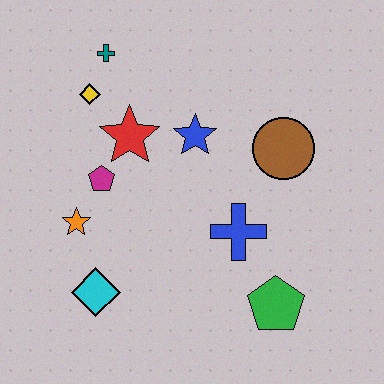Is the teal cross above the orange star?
Yes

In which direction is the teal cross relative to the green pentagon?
The teal cross is above the green pentagon.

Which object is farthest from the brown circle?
The cyan diamond is farthest from the brown circle.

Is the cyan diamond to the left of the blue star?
Yes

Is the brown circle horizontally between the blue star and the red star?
No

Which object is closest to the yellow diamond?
The teal cross is closest to the yellow diamond.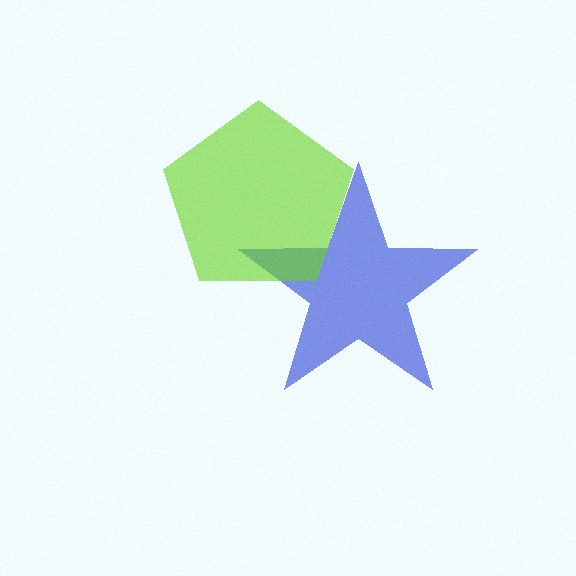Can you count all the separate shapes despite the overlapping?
Yes, there are 2 separate shapes.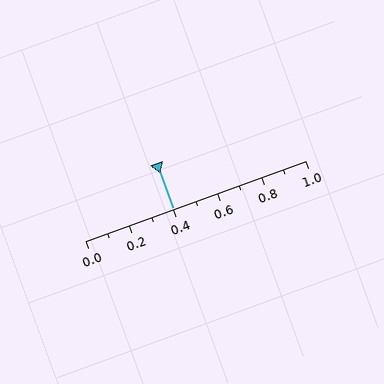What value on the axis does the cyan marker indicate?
The marker indicates approximately 0.4.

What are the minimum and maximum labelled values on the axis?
The axis runs from 0.0 to 1.0.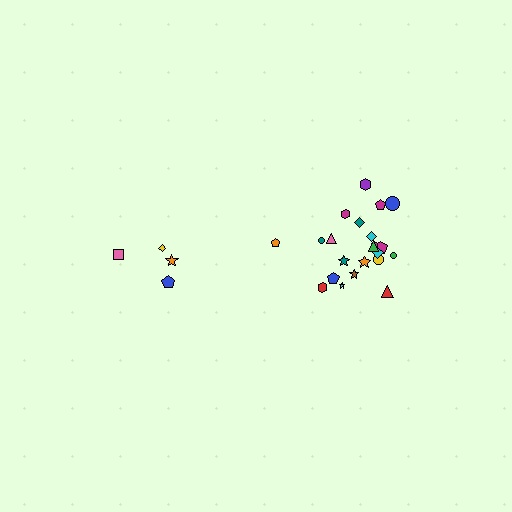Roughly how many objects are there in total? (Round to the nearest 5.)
Roughly 25 objects in total.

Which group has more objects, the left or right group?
The right group.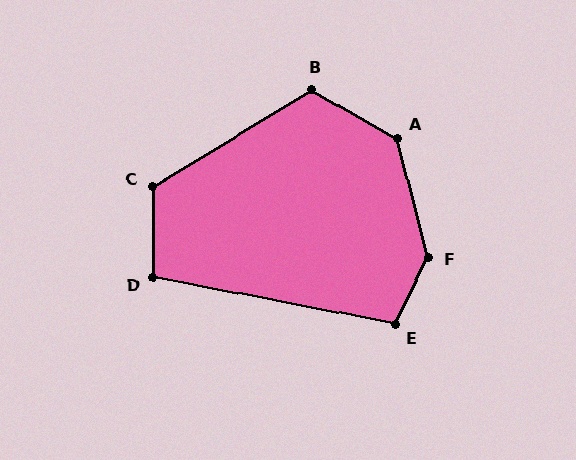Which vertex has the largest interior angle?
F, at approximately 140 degrees.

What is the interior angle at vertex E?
Approximately 105 degrees (obtuse).